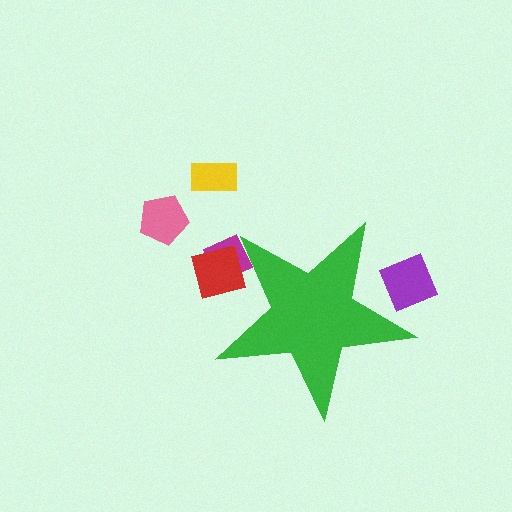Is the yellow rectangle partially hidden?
No, the yellow rectangle is fully visible.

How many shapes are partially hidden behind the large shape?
3 shapes are partially hidden.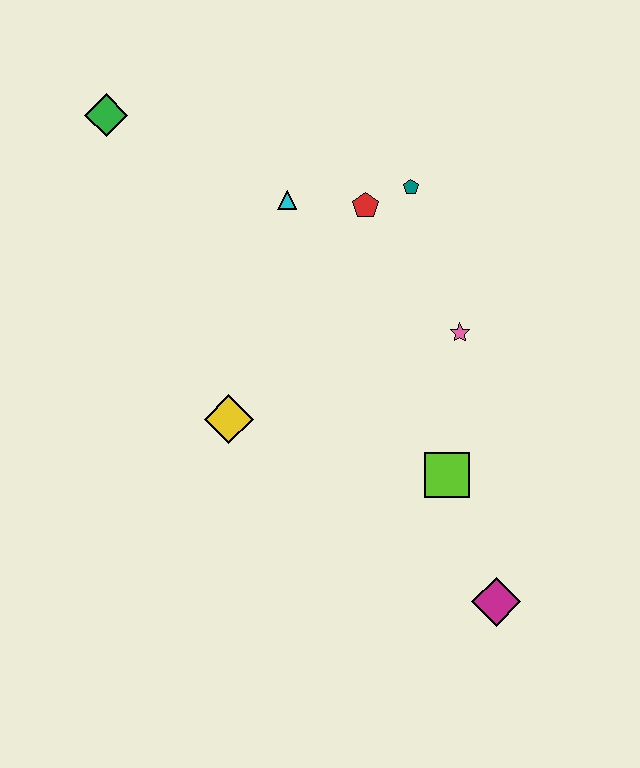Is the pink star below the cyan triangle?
Yes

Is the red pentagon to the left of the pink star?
Yes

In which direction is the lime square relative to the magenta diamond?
The lime square is above the magenta diamond.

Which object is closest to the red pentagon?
The teal pentagon is closest to the red pentagon.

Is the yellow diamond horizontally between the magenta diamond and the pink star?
No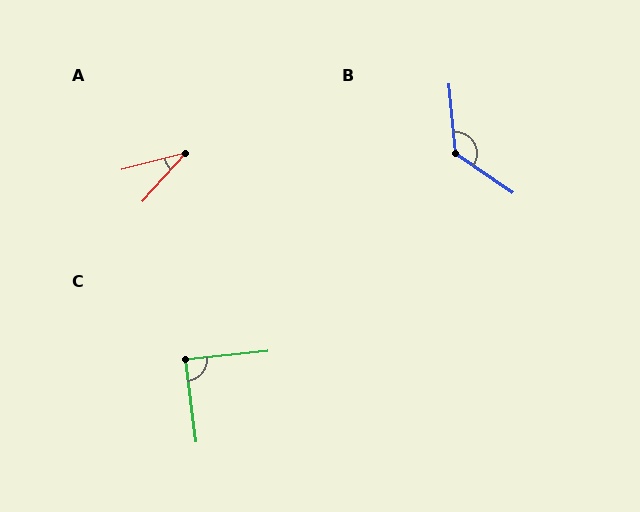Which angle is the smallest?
A, at approximately 34 degrees.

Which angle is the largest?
B, at approximately 130 degrees.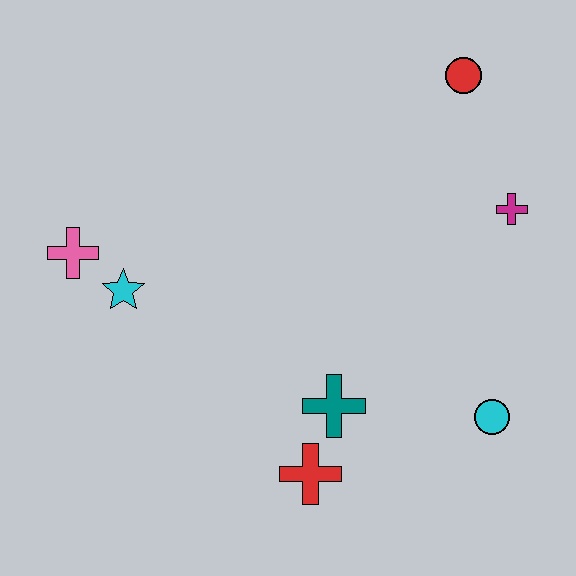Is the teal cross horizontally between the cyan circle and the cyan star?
Yes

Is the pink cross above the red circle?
No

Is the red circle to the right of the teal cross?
Yes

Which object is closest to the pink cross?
The cyan star is closest to the pink cross.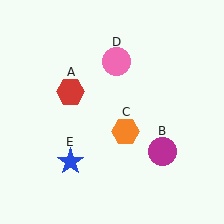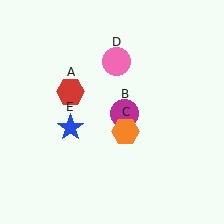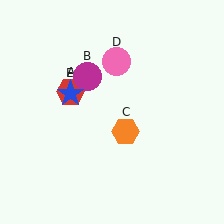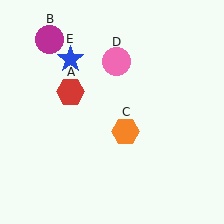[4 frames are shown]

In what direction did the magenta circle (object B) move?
The magenta circle (object B) moved up and to the left.